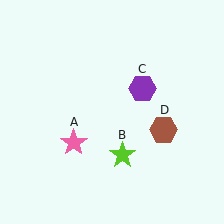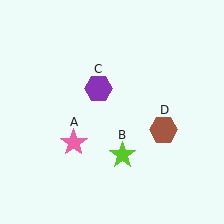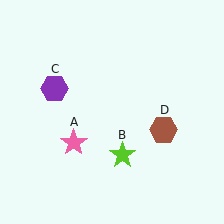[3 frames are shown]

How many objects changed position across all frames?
1 object changed position: purple hexagon (object C).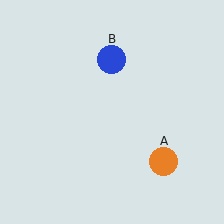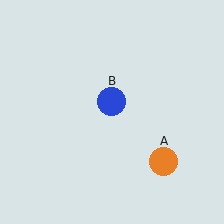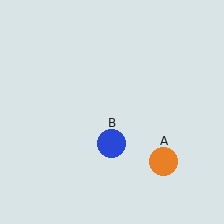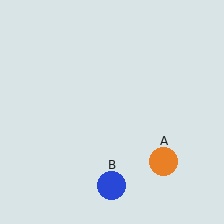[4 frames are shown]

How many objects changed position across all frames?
1 object changed position: blue circle (object B).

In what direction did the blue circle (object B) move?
The blue circle (object B) moved down.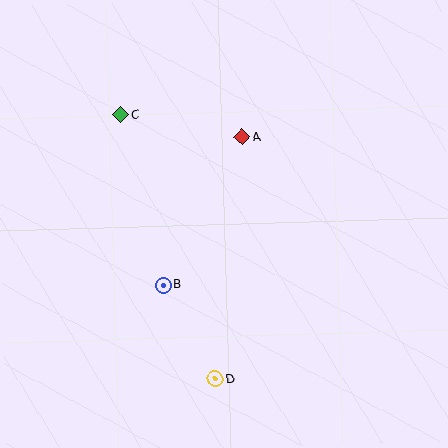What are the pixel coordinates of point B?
Point B is at (163, 285).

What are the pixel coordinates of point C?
Point C is at (120, 115).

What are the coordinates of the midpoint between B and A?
The midpoint between B and A is at (203, 211).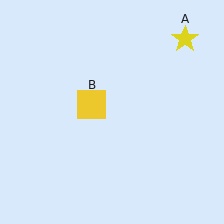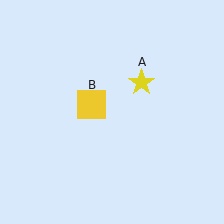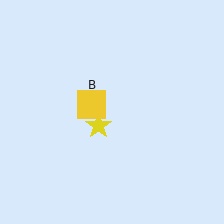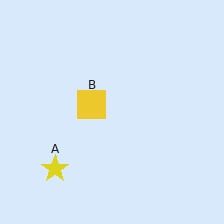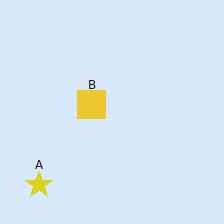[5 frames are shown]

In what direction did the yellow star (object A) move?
The yellow star (object A) moved down and to the left.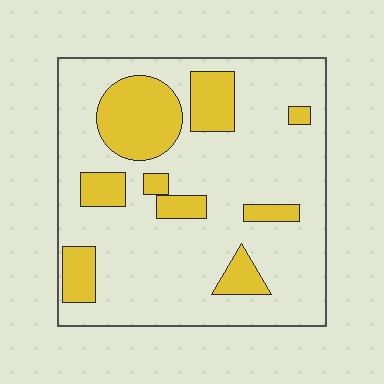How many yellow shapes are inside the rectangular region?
9.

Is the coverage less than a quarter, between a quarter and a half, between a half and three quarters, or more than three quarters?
Less than a quarter.